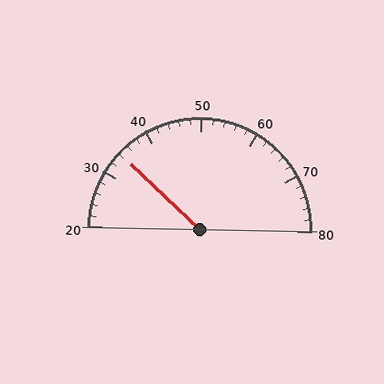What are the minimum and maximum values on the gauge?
The gauge ranges from 20 to 80.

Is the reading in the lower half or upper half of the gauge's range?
The reading is in the lower half of the range (20 to 80).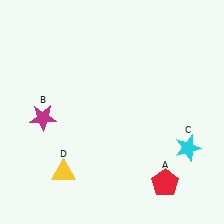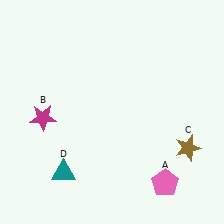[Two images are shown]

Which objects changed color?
A changed from red to pink. C changed from cyan to brown. D changed from yellow to teal.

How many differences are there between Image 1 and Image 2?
There are 3 differences between the two images.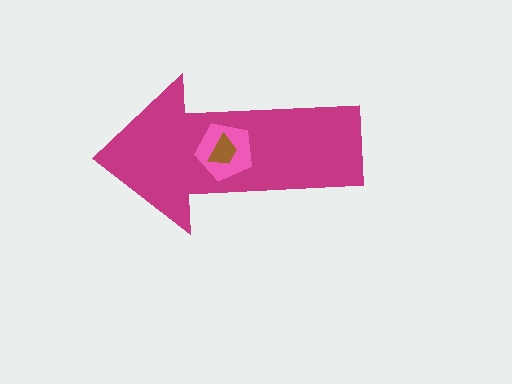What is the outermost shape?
The magenta arrow.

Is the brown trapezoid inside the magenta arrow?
Yes.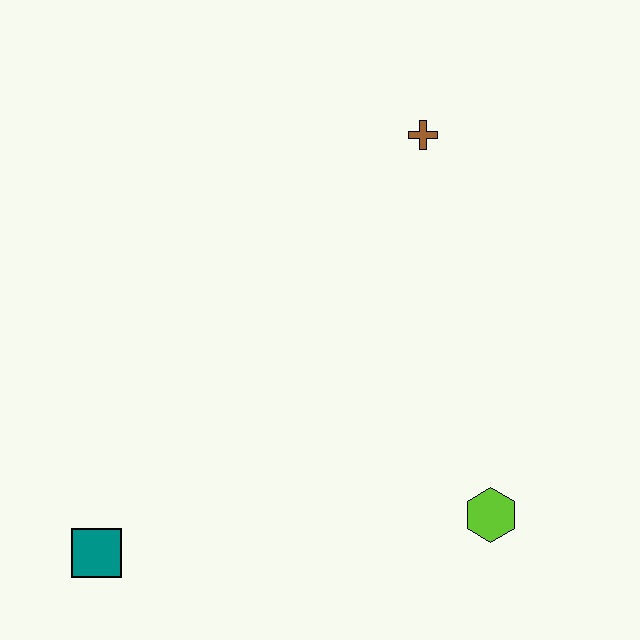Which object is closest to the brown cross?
The lime hexagon is closest to the brown cross.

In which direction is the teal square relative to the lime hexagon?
The teal square is to the left of the lime hexagon.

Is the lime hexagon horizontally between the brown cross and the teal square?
No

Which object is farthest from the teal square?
The brown cross is farthest from the teal square.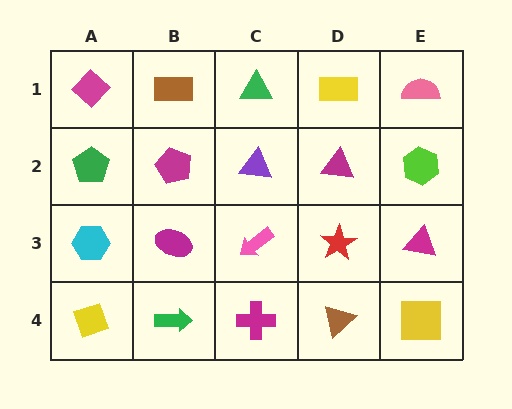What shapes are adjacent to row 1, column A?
A green pentagon (row 2, column A), a brown rectangle (row 1, column B).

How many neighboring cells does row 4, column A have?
2.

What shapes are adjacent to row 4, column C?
A pink arrow (row 3, column C), a green arrow (row 4, column B), a brown triangle (row 4, column D).